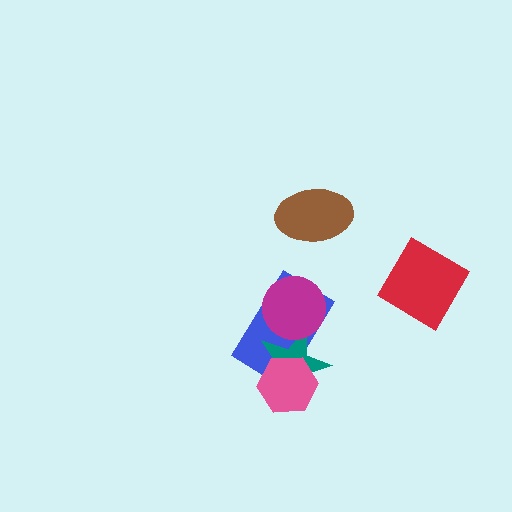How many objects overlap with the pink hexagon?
2 objects overlap with the pink hexagon.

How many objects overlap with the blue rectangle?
3 objects overlap with the blue rectangle.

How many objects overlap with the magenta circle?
2 objects overlap with the magenta circle.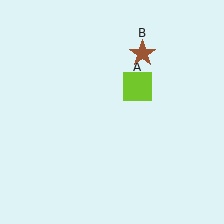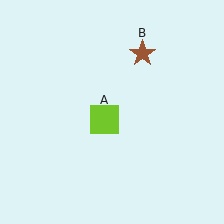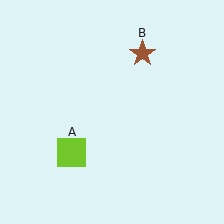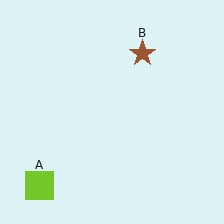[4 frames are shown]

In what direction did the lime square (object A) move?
The lime square (object A) moved down and to the left.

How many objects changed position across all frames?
1 object changed position: lime square (object A).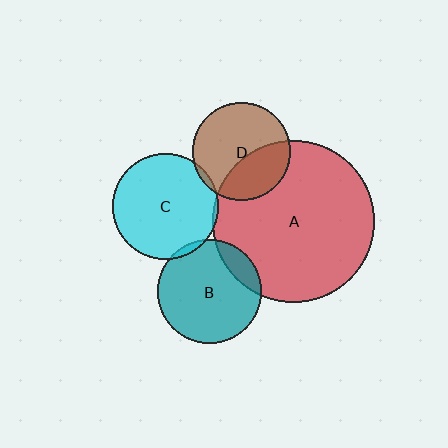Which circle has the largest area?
Circle A (red).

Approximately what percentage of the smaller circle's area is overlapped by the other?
Approximately 5%.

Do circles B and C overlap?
Yes.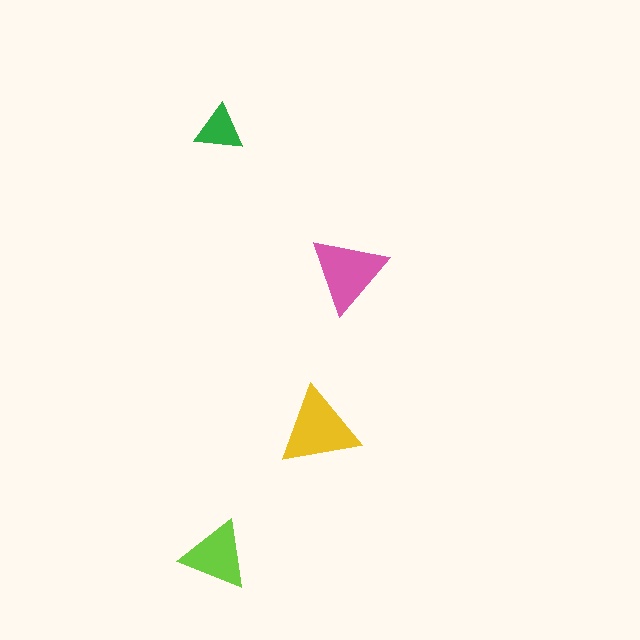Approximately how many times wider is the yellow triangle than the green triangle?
About 1.5 times wider.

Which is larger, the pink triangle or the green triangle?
The pink one.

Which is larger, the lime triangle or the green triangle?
The lime one.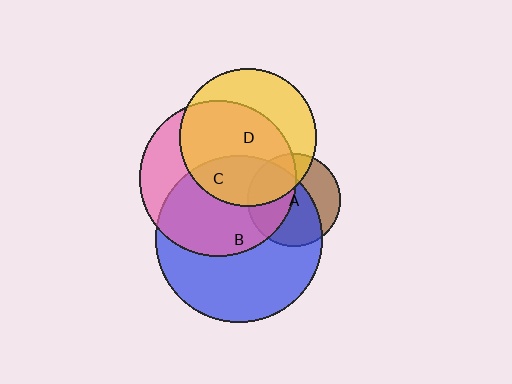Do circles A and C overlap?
Yes.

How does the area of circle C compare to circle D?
Approximately 1.3 times.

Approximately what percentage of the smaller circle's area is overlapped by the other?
Approximately 45%.